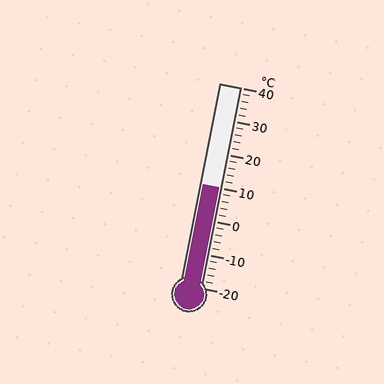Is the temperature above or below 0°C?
The temperature is above 0°C.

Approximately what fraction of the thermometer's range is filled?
The thermometer is filled to approximately 50% of its range.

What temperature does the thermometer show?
The thermometer shows approximately 10°C.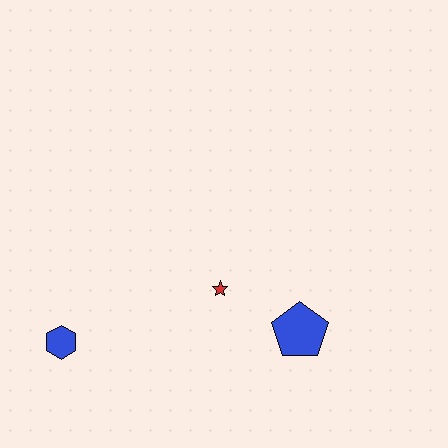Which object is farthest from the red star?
The blue hexagon is farthest from the red star.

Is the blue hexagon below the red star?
Yes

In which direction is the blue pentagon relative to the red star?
The blue pentagon is to the right of the red star.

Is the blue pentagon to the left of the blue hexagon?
No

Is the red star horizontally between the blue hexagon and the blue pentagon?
Yes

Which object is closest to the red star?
The blue pentagon is closest to the red star.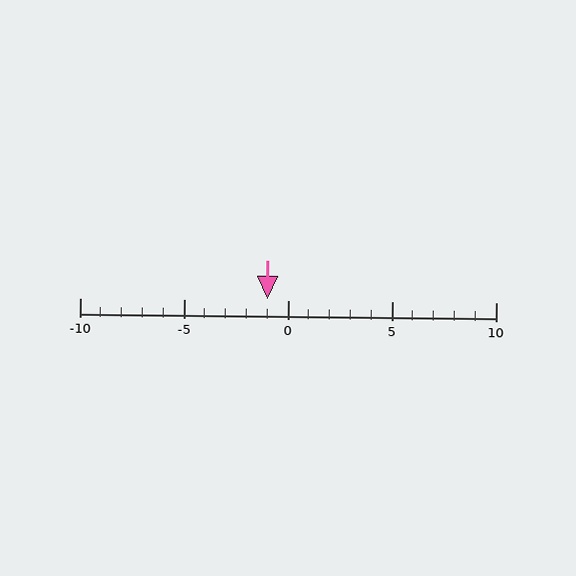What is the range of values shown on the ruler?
The ruler shows values from -10 to 10.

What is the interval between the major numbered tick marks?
The major tick marks are spaced 5 units apart.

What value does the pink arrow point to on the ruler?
The pink arrow points to approximately -1.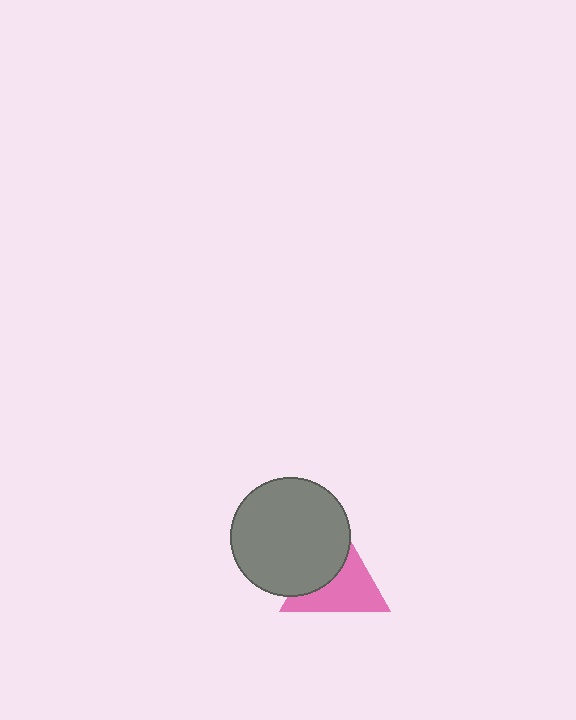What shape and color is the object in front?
The object in front is a gray circle.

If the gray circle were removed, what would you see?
You would see the complete pink triangle.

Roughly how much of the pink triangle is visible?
About half of it is visible (roughly 58%).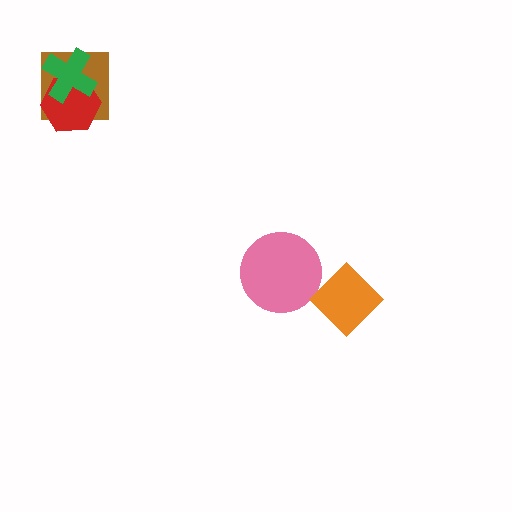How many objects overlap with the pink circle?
0 objects overlap with the pink circle.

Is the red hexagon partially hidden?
Yes, it is partially covered by another shape.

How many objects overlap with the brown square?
2 objects overlap with the brown square.